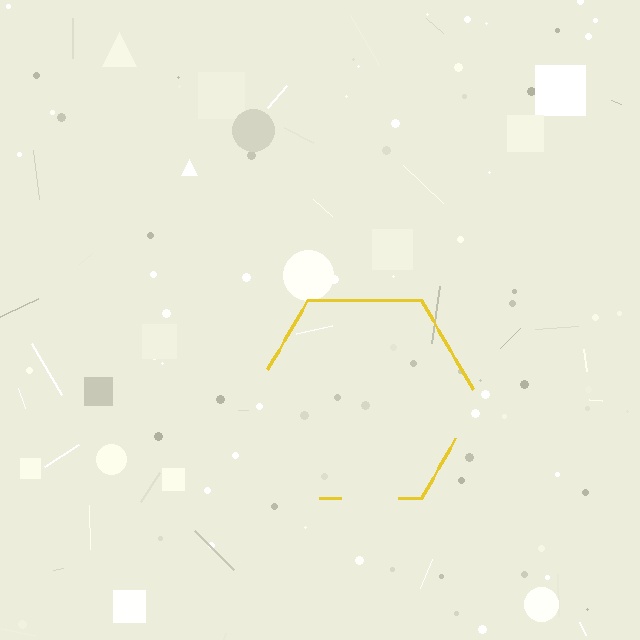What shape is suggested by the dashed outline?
The dashed outline suggests a hexagon.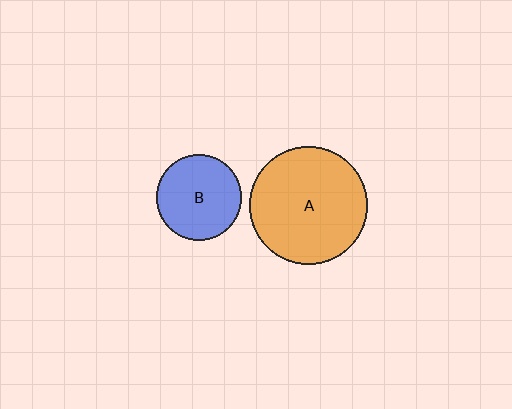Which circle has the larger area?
Circle A (orange).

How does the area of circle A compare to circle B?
Approximately 1.9 times.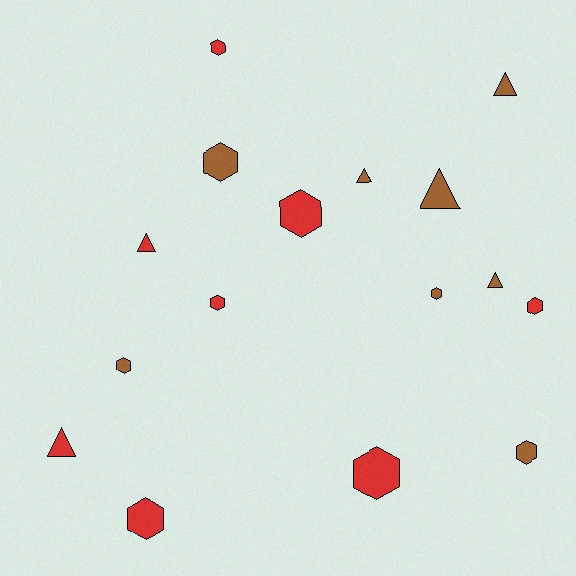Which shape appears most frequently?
Hexagon, with 10 objects.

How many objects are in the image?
There are 16 objects.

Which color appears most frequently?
Brown, with 8 objects.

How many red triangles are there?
There are 2 red triangles.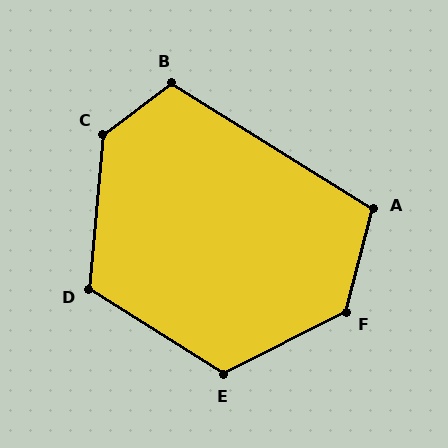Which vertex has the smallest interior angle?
A, at approximately 107 degrees.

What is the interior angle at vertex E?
Approximately 121 degrees (obtuse).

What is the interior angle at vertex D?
Approximately 117 degrees (obtuse).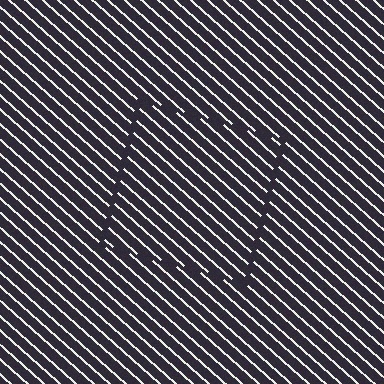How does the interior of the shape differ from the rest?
The interior of the shape contains the same grating, shifted by half a period — the contour is defined by the phase discontinuity where line-ends from the inner and outer gratings abut.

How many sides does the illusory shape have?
4 sides — the line-ends trace a square.